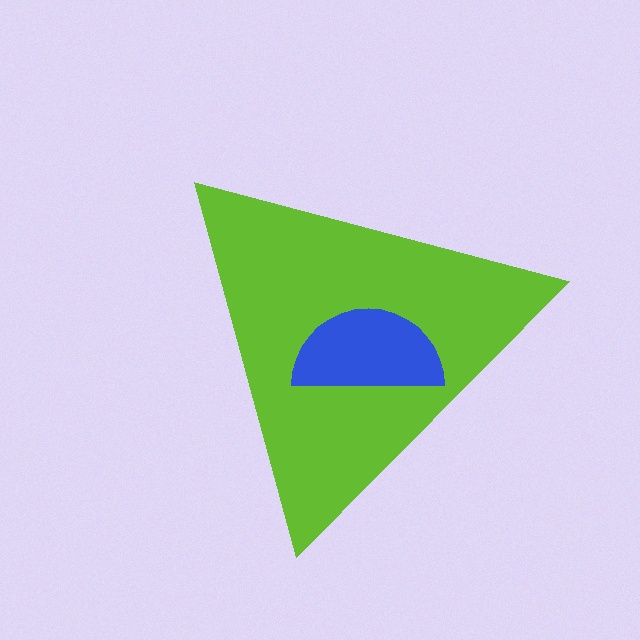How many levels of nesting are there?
2.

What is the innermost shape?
The blue semicircle.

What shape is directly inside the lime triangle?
The blue semicircle.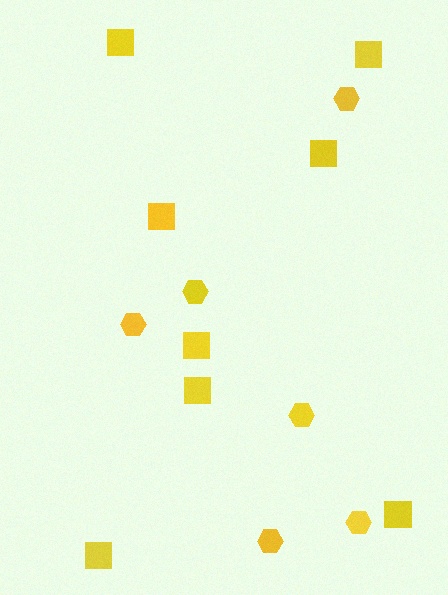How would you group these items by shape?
There are 2 groups: one group of hexagons (6) and one group of squares (8).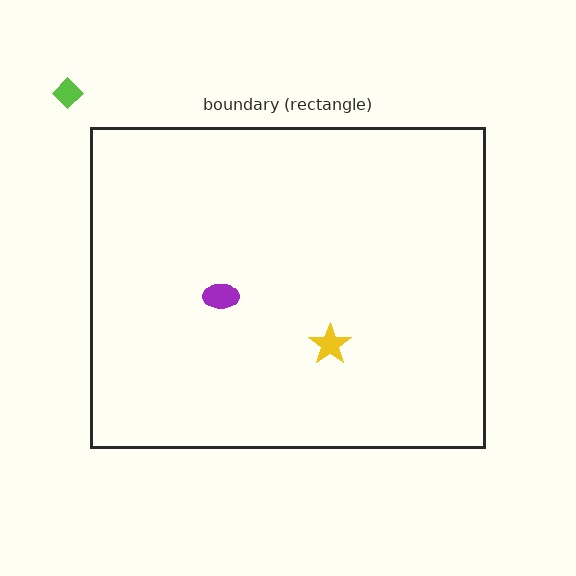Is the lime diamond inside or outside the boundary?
Outside.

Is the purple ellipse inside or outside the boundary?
Inside.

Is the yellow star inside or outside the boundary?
Inside.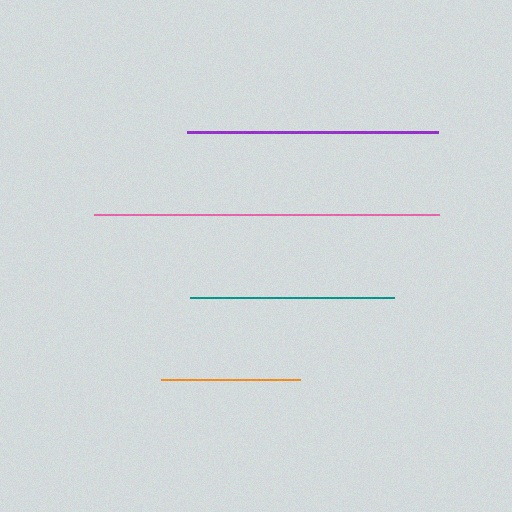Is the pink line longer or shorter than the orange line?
The pink line is longer than the orange line.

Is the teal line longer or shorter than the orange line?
The teal line is longer than the orange line.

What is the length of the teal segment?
The teal segment is approximately 204 pixels long.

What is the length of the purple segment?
The purple segment is approximately 251 pixels long.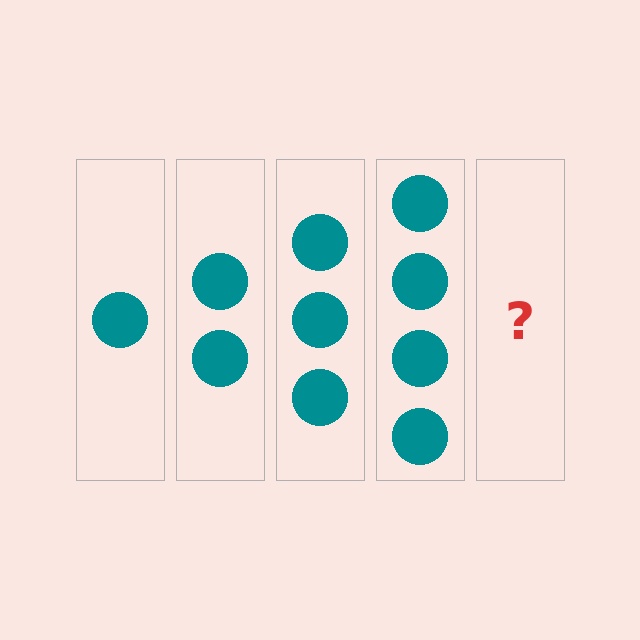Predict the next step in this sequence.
The next step is 5 circles.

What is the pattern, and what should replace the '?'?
The pattern is that each step adds one more circle. The '?' should be 5 circles.